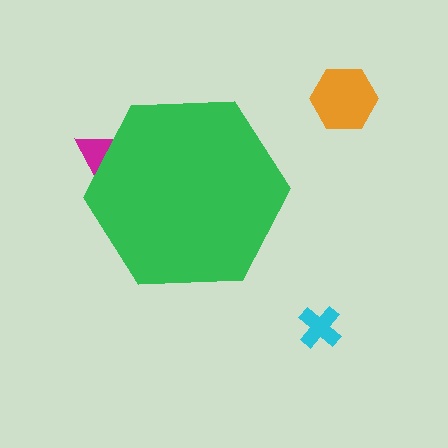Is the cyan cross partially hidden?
No, the cyan cross is fully visible.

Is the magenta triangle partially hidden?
Yes, the magenta triangle is partially hidden behind the green hexagon.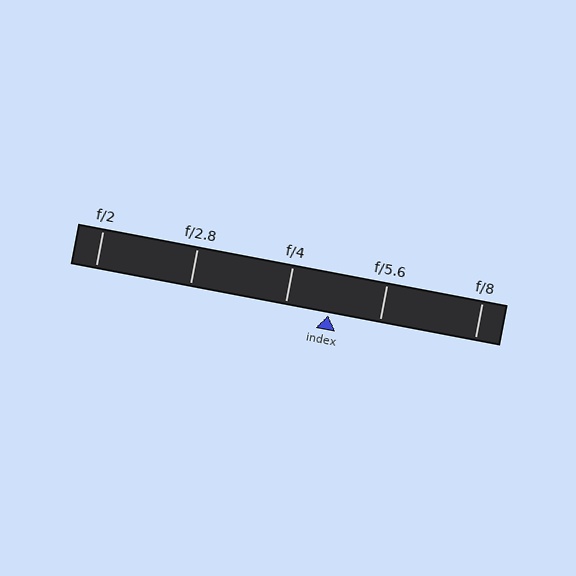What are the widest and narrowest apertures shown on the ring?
The widest aperture shown is f/2 and the narrowest is f/8.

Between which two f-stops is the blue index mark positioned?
The index mark is between f/4 and f/5.6.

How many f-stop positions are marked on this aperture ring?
There are 5 f-stop positions marked.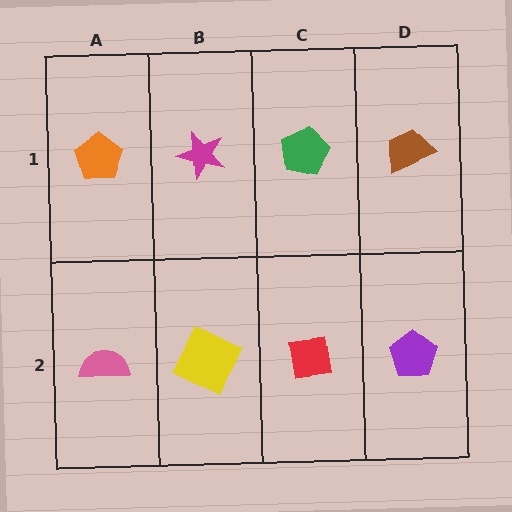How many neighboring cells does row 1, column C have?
3.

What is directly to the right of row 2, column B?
A red square.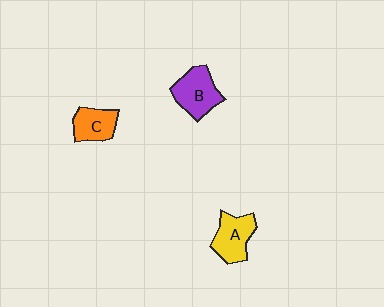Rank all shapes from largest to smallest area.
From largest to smallest: B (purple), A (yellow), C (orange).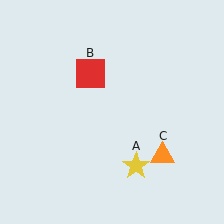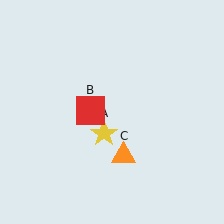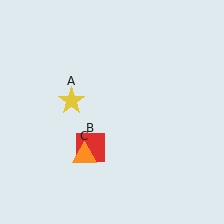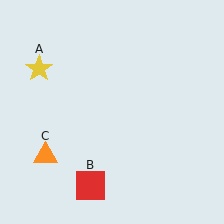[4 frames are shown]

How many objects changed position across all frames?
3 objects changed position: yellow star (object A), red square (object B), orange triangle (object C).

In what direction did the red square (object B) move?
The red square (object B) moved down.